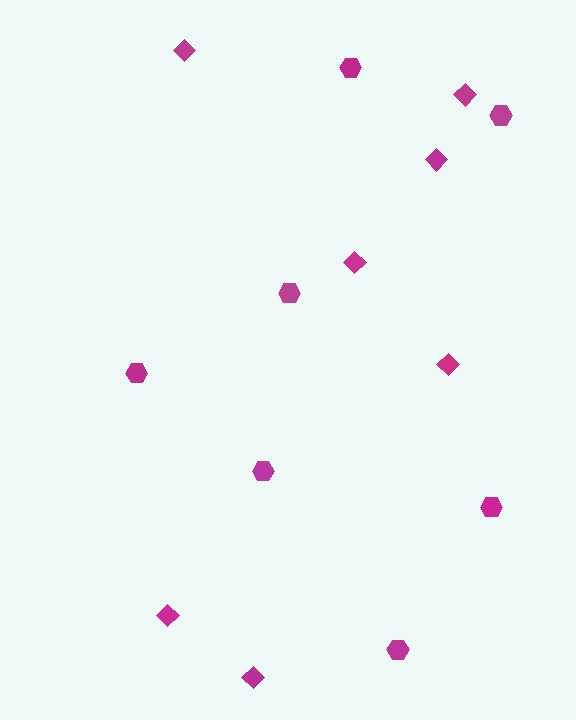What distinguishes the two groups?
There are 2 groups: one group of hexagons (7) and one group of diamonds (7).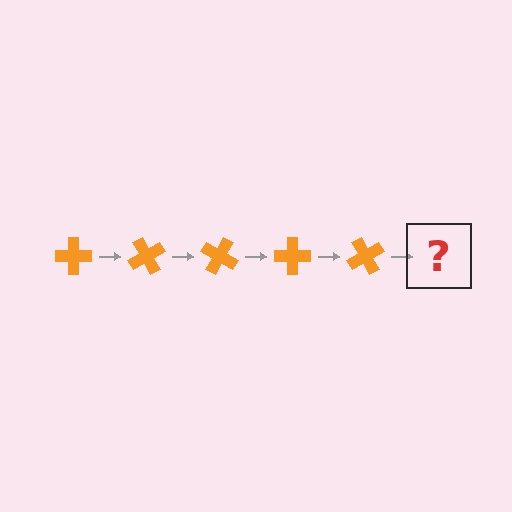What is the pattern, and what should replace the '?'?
The pattern is that the cross rotates 60 degrees each step. The '?' should be an orange cross rotated 300 degrees.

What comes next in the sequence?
The next element should be an orange cross rotated 300 degrees.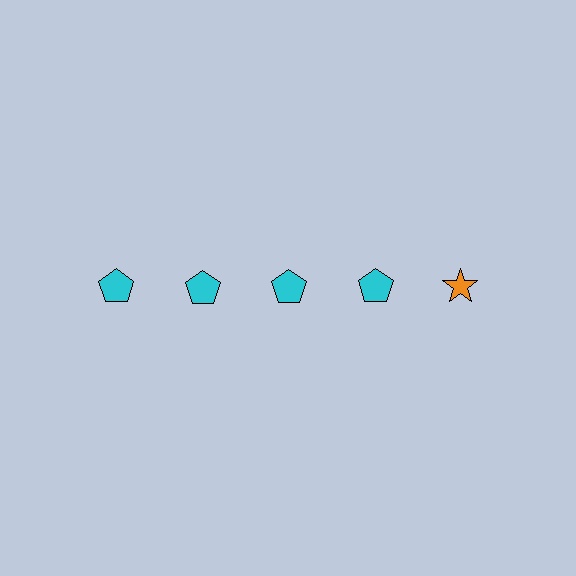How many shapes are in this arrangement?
There are 5 shapes arranged in a grid pattern.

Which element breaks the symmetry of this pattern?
The orange star in the top row, rightmost column breaks the symmetry. All other shapes are cyan pentagons.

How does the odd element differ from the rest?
It differs in both color (orange instead of cyan) and shape (star instead of pentagon).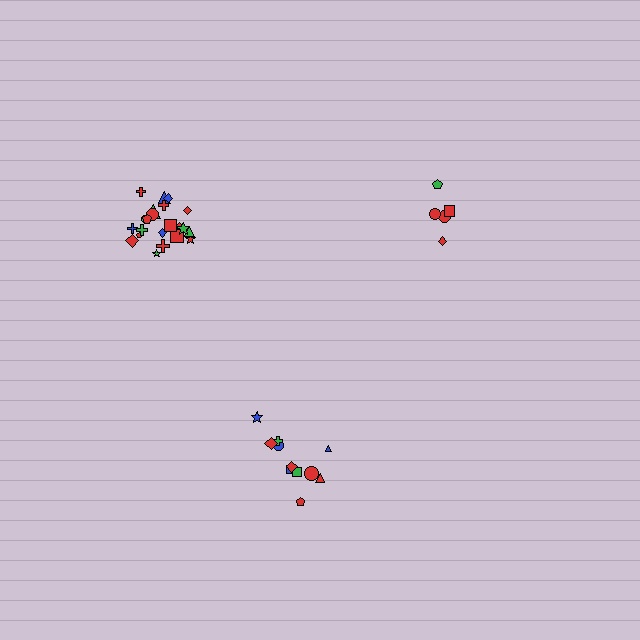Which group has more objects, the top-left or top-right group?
The top-left group.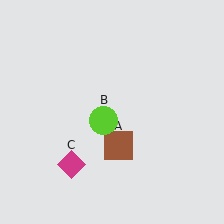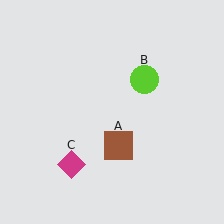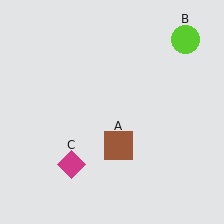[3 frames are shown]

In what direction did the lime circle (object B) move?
The lime circle (object B) moved up and to the right.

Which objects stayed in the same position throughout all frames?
Brown square (object A) and magenta diamond (object C) remained stationary.